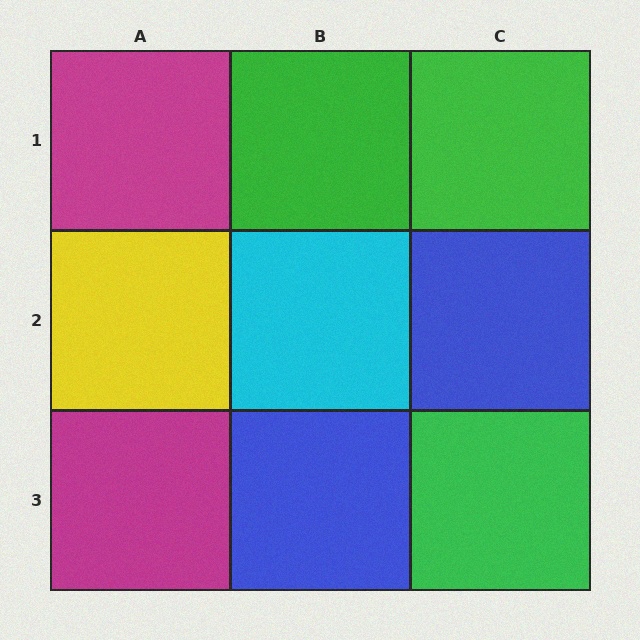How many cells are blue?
2 cells are blue.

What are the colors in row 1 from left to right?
Magenta, green, green.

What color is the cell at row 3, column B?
Blue.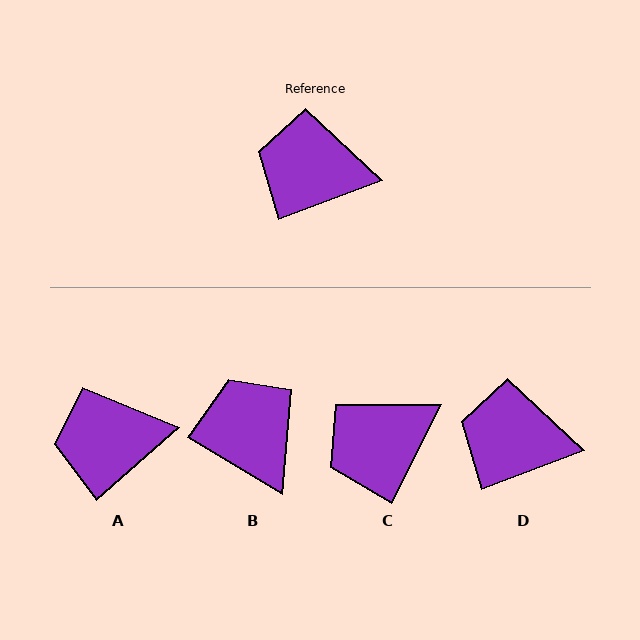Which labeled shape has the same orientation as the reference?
D.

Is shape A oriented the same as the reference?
No, it is off by about 21 degrees.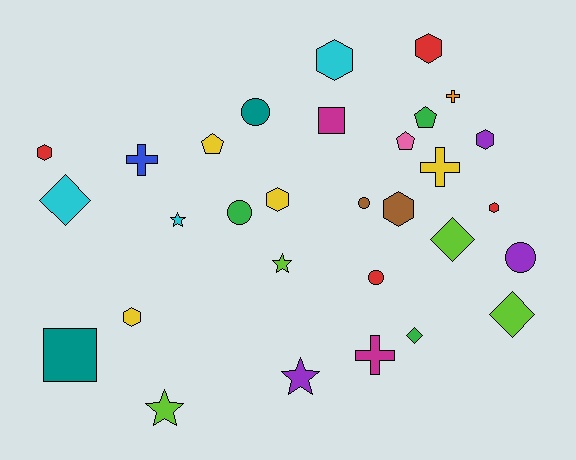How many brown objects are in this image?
There are 2 brown objects.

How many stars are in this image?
There are 4 stars.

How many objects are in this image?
There are 30 objects.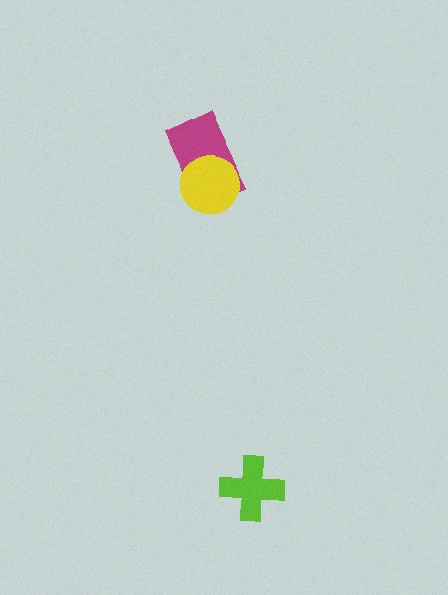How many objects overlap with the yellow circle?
1 object overlaps with the yellow circle.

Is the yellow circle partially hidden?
No, no other shape covers it.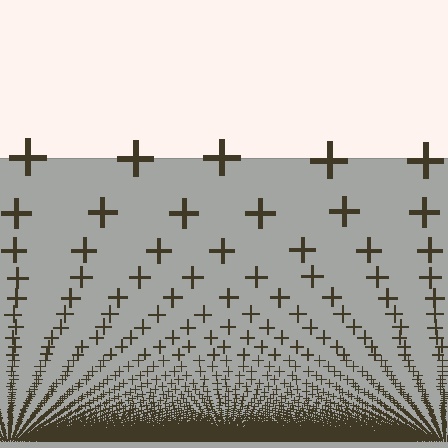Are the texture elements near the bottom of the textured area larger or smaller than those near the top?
Smaller. The gradient is inverted — elements near the bottom are smaller and denser.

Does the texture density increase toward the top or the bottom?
Density increases toward the bottom.